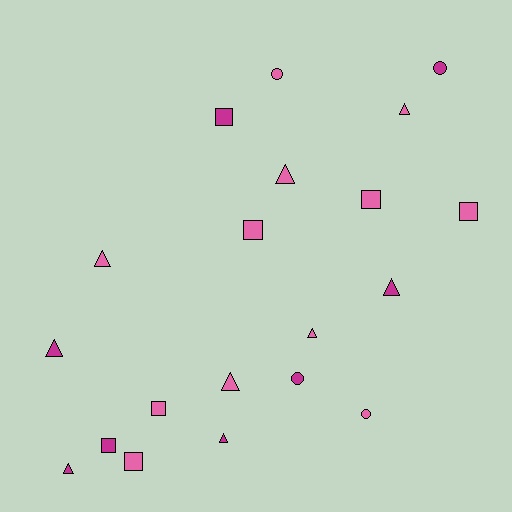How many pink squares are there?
There are 5 pink squares.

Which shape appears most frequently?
Triangle, with 9 objects.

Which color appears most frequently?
Pink, with 12 objects.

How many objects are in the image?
There are 20 objects.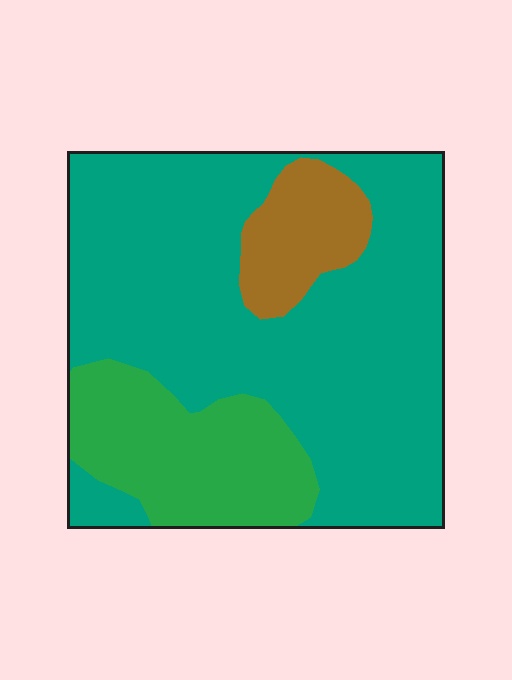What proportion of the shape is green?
Green takes up less than a quarter of the shape.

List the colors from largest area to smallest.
From largest to smallest: teal, green, brown.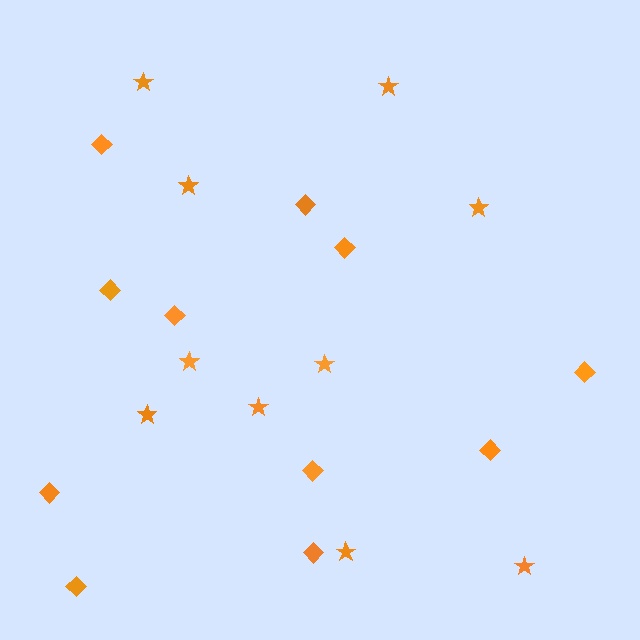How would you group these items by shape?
There are 2 groups: one group of diamonds (11) and one group of stars (10).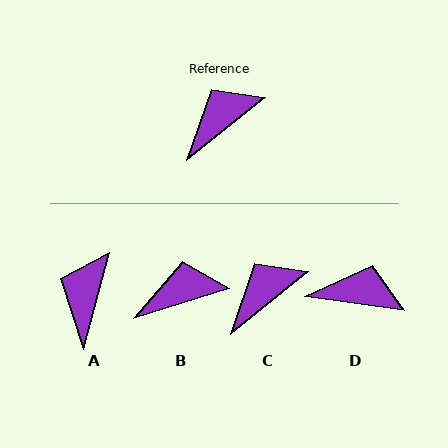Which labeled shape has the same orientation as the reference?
C.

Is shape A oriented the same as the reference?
No, it is off by about 37 degrees.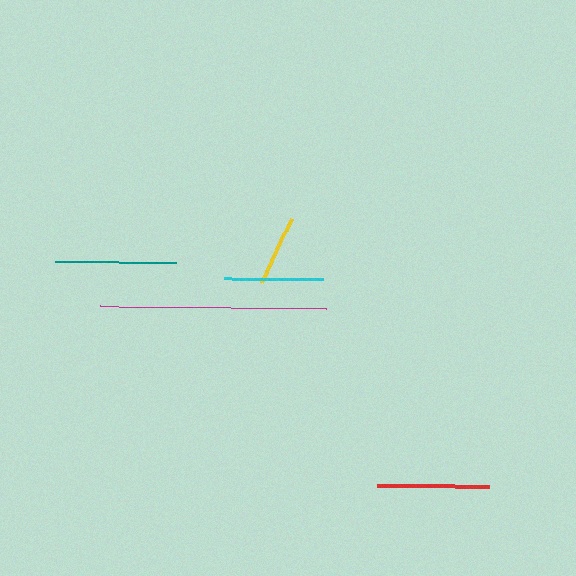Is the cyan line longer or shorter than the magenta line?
The magenta line is longer than the cyan line.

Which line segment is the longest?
The magenta line is the longest at approximately 225 pixels.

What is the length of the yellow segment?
The yellow segment is approximately 70 pixels long.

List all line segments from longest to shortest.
From longest to shortest: magenta, teal, red, cyan, yellow.